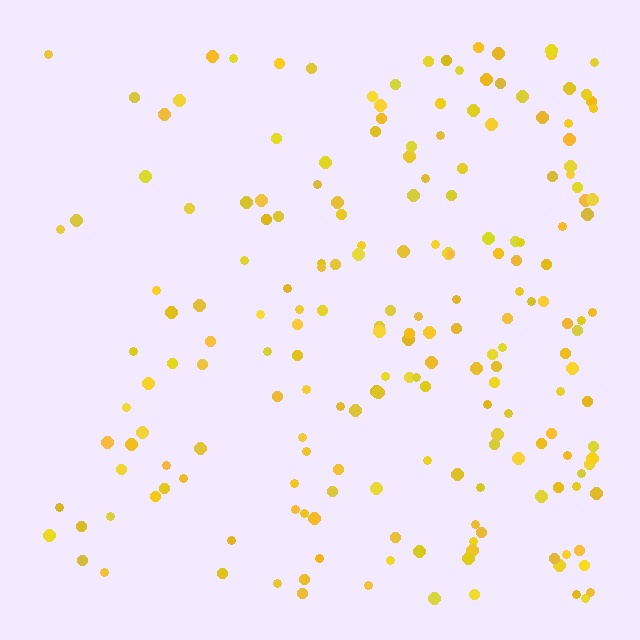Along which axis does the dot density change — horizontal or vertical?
Horizontal.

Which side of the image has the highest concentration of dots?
The right.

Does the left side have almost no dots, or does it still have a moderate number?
Still a moderate number, just noticeably fewer than the right.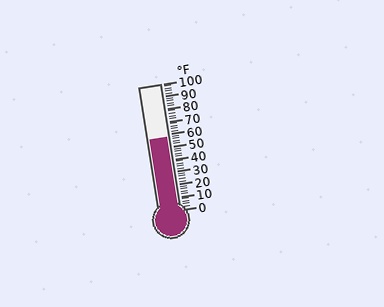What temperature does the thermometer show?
The thermometer shows approximately 58°F.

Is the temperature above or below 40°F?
The temperature is above 40°F.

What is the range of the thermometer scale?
The thermometer scale ranges from 0°F to 100°F.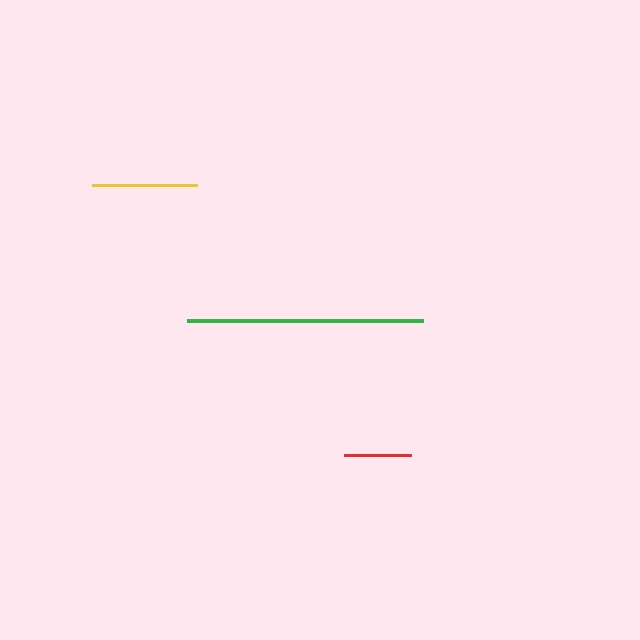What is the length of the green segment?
The green segment is approximately 236 pixels long.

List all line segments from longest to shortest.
From longest to shortest: green, yellow, red.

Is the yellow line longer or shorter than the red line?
The yellow line is longer than the red line.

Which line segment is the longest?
The green line is the longest at approximately 236 pixels.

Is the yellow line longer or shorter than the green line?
The green line is longer than the yellow line.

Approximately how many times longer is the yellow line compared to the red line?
The yellow line is approximately 1.6 times the length of the red line.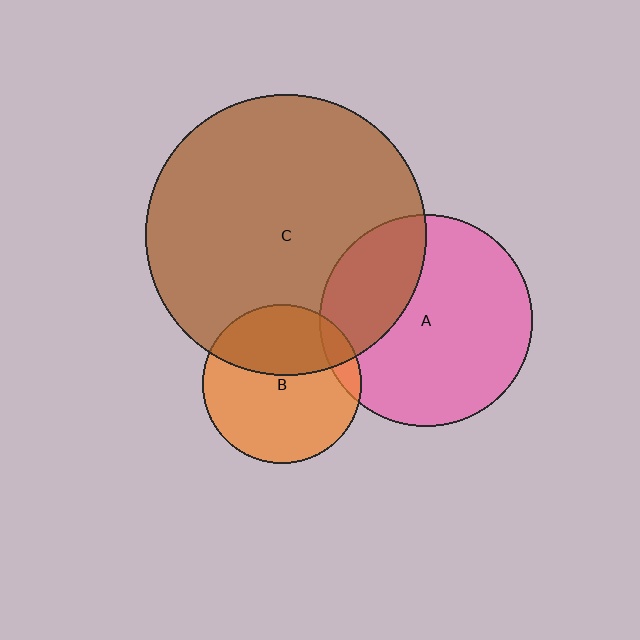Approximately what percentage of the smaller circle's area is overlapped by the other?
Approximately 10%.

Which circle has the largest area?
Circle C (brown).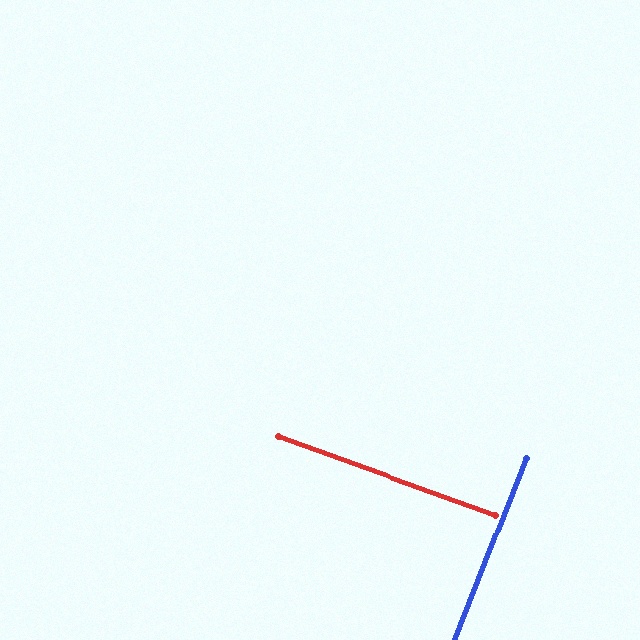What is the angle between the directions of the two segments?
Approximately 88 degrees.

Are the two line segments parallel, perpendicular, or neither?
Perpendicular — they meet at approximately 88°.